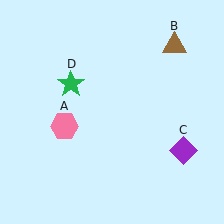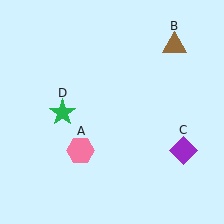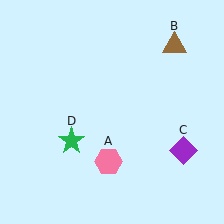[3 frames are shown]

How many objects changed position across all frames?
2 objects changed position: pink hexagon (object A), green star (object D).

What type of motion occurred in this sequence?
The pink hexagon (object A), green star (object D) rotated counterclockwise around the center of the scene.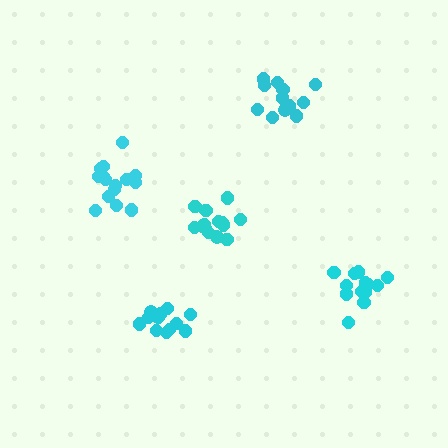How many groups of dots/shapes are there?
There are 5 groups.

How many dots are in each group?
Group 1: 13 dots, Group 2: 15 dots, Group 3: 13 dots, Group 4: 14 dots, Group 5: 12 dots (67 total).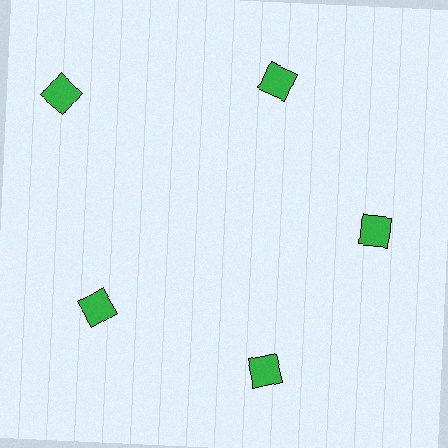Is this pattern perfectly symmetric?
No. The 5 green diamonds are arranged in a ring, but one element near the 10 o'clock position is pushed outward from the center, breaking the 5-fold rotational symmetry.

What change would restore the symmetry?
The symmetry would be restored by moving it inward, back onto the ring so that all 5 diamonds sit at equal angles and equal distance from the center.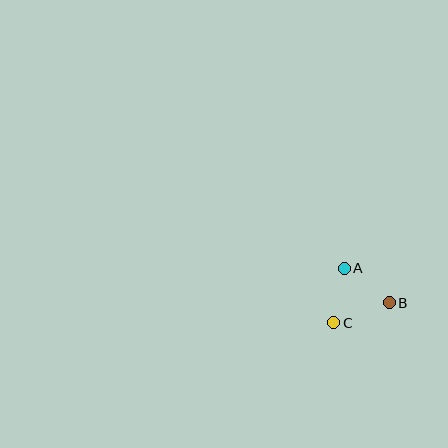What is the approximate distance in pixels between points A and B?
The distance between A and B is approximately 57 pixels.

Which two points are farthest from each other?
Points B and C are farthest from each other.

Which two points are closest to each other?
Points A and C are closest to each other.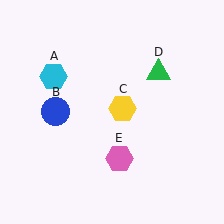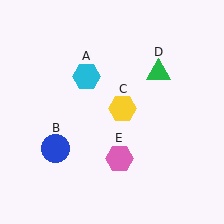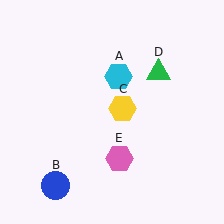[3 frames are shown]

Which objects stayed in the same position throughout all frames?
Yellow hexagon (object C) and green triangle (object D) and pink hexagon (object E) remained stationary.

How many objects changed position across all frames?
2 objects changed position: cyan hexagon (object A), blue circle (object B).